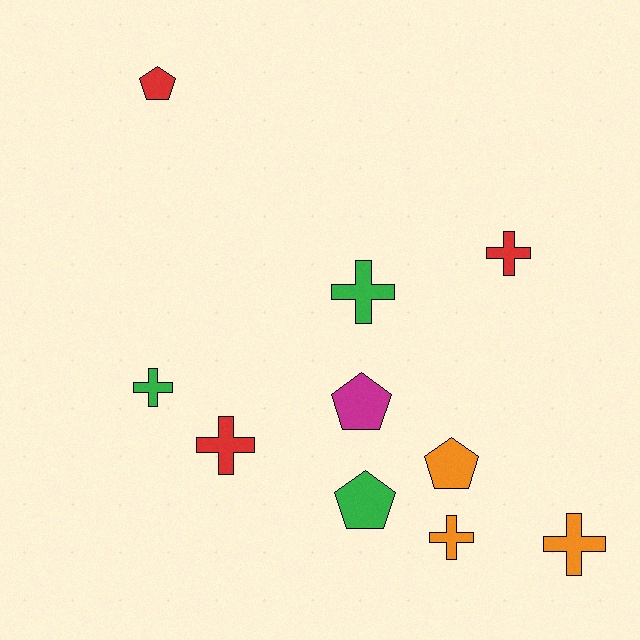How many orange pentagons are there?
There is 1 orange pentagon.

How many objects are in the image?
There are 10 objects.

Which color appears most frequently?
Green, with 3 objects.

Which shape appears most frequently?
Cross, with 6 objects.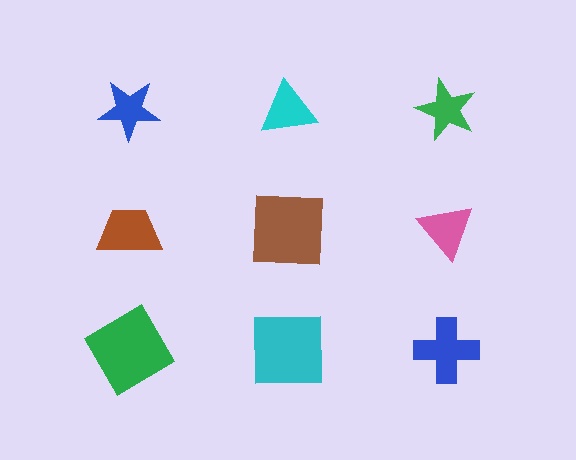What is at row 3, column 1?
A green diamond.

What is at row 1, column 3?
A green star.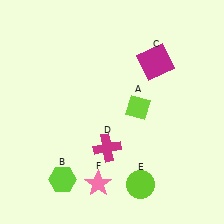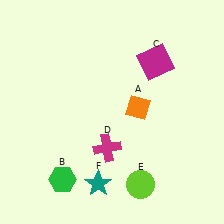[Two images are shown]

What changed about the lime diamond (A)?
In Image 1, A is lime. In Image 2, it changed to orange.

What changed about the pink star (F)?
In Image 1, F is pink. In Image 2, it changed to teal.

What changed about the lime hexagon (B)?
In Image 1, B is lime. In Image 2, it changed to green.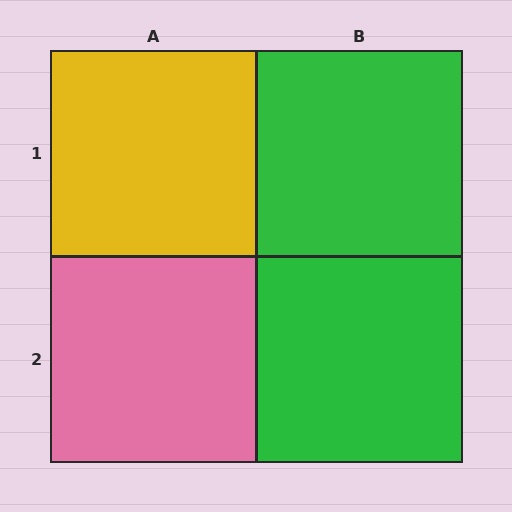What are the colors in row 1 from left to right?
Yellow, green.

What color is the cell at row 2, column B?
Green.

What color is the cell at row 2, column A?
Pink.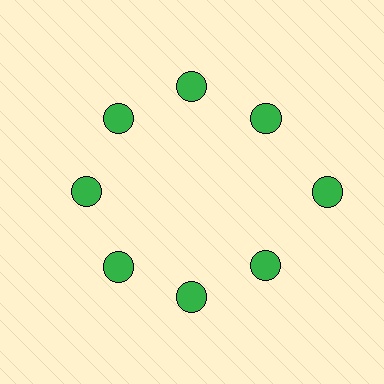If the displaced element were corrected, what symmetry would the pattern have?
It would have 8-fold rotational symmetry — the pattern would map onto itself every 45 degrees.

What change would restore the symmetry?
The symmetry would be restored by moving it inward, back onto the ring so that all 8 circles sit at equal angles and equal distance from the center.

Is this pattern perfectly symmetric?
No. The 8 green circles are arranged in a ring, but one element near the 3 o'clock position is pushed outward from the center, breaking the 8-fold rotational symmetry.